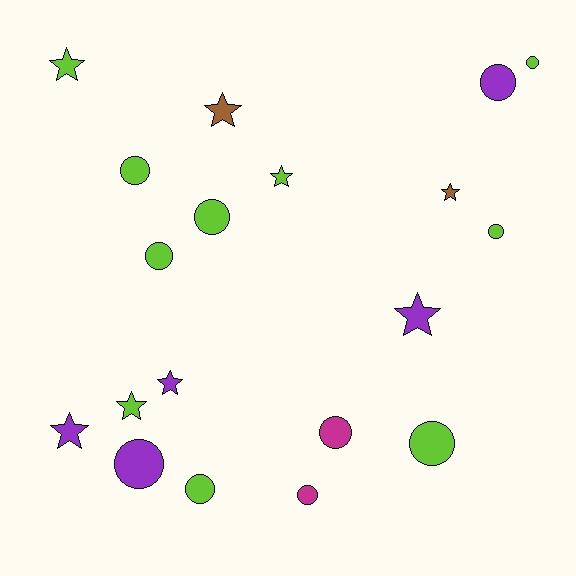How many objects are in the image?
There are 19 objects.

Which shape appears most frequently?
Circle, with 11 objects.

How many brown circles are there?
There are no brown circles.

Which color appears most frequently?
Lime, with 10 objects.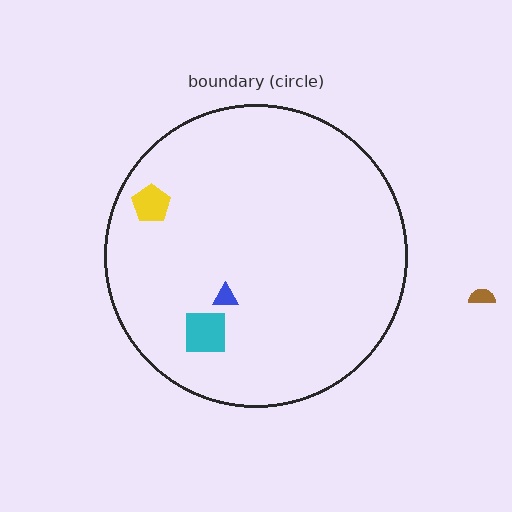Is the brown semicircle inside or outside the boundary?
Outside.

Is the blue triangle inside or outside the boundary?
Inside.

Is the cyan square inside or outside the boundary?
Inside.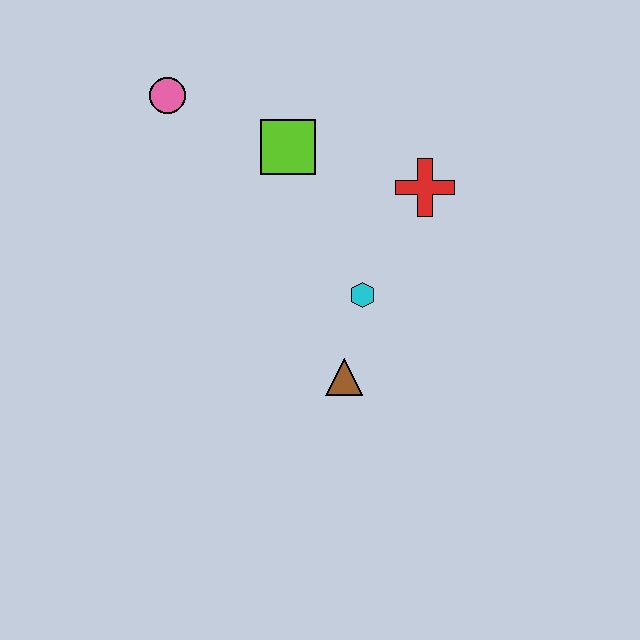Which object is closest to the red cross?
The cyan hexagon is closest to the red cross.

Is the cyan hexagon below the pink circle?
Yes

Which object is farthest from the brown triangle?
The pink circle is farthest from the brown triangle.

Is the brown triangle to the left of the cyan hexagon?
Yes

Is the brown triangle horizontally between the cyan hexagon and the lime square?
Yes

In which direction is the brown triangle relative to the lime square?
The brown triangle is below the lime square.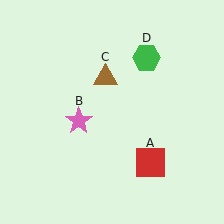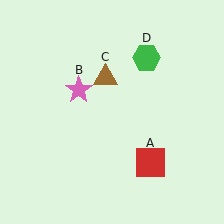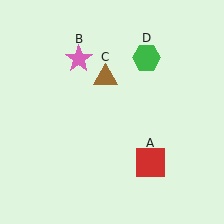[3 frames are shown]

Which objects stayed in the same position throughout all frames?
Red square (object A) and brown triangle (object C) and green hexagon (object D) remained stationary.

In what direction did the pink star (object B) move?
The pink star (object B) moved up.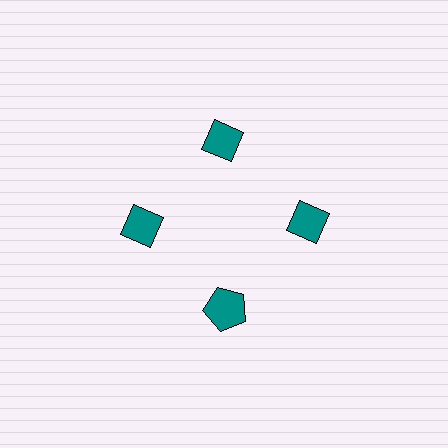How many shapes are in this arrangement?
There are 4 shapes arranged in a ring pattern.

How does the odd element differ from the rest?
It has a different shape: pentagon instead of diamond.